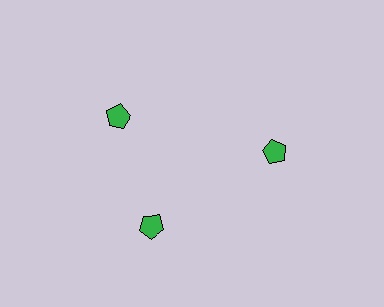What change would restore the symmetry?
The symmetry would be restored by rotating it back into even spacing with its neighbors so that all 3 pentagons sit at equal angles and equal distance from the center.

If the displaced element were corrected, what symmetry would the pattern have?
It would have 3-fold rotational symmetry — the pattern would map onto itself every 120 degrees.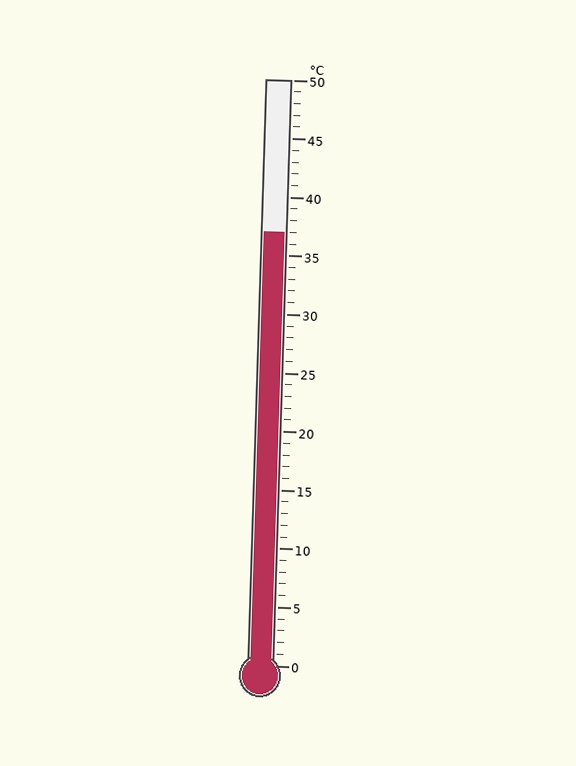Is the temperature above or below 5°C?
The temperature is above 5°C.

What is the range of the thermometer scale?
The thermometer scale ranges from 0°C to 50°C.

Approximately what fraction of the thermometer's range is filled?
The thermometer is filled to approximately 75% of its range.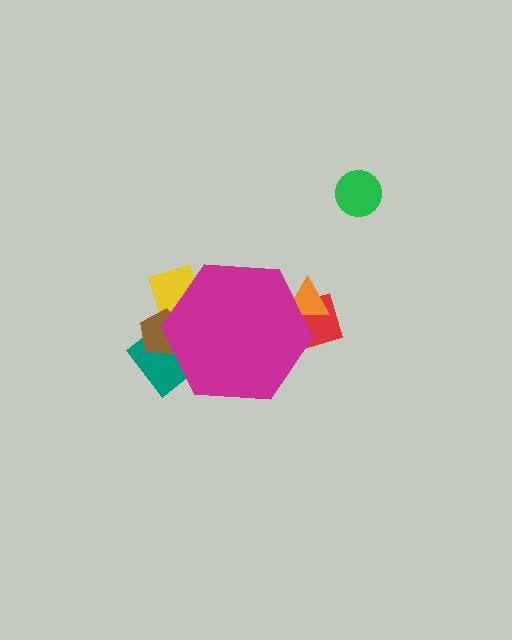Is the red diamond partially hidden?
Yes, the red diamond is partially hidden behind the magenta hexagon.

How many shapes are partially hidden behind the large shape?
5 shapes are partially hidden.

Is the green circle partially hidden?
No, the green circle is fully visible.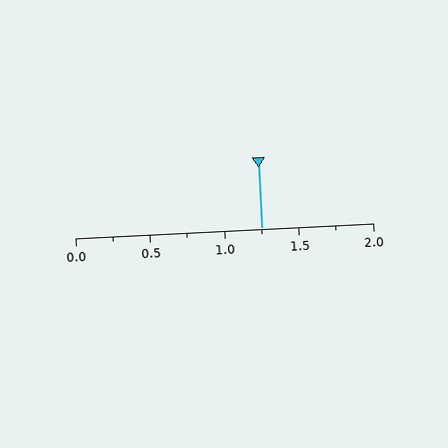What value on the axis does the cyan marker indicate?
The marker indicates approximately 1.25.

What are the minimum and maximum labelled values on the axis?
The axis runs from 0.0 to 2.0.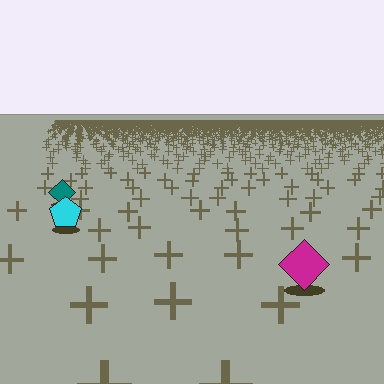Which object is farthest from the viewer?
The teal diamond is farthest from the viewer. It appears smaller and the ground texture around it is denser.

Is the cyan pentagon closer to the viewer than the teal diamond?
Yes. The cyan pentagon is closer — you can tell from the texture gradient: the ground texture is coarser near it.